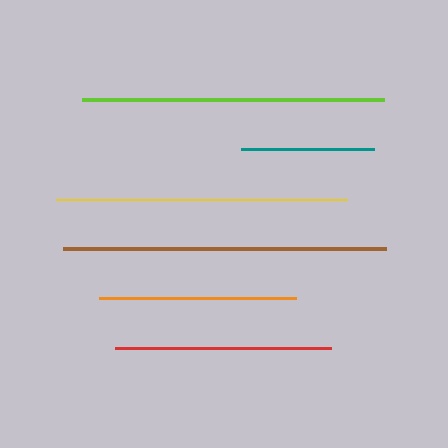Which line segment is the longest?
The brown line is the longest at approximately 323 pixels.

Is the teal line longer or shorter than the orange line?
The orange line is longer than the teal line.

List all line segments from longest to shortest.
From longest to shortest: brown, lime, yellow, red, orange, teal.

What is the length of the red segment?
The red segment is approximately 215 pixels long.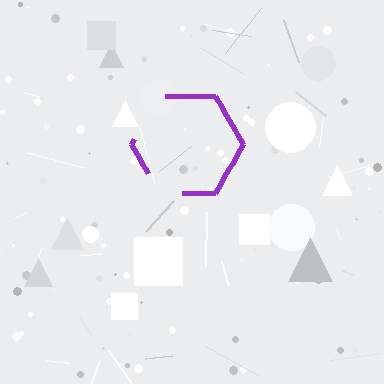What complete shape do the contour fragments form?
The contour fragments form a hexagon.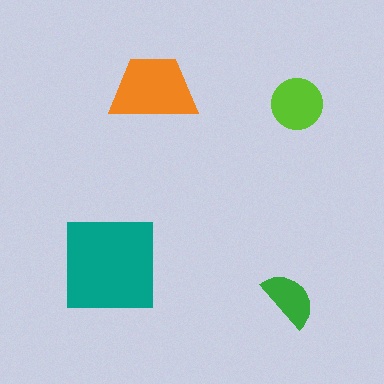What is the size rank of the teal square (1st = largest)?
1st.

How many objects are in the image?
There are 4 objects in the image.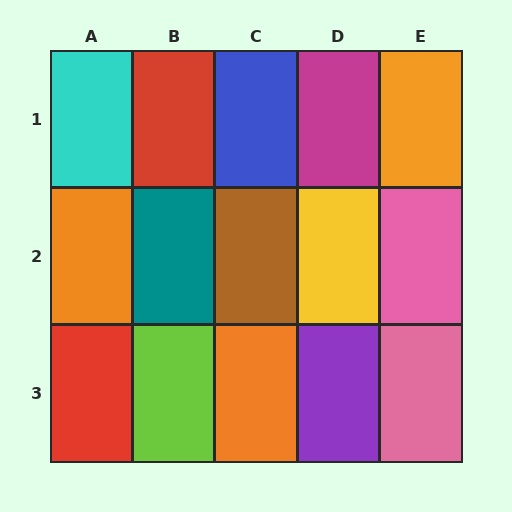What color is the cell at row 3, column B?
Lime.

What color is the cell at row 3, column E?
Pink.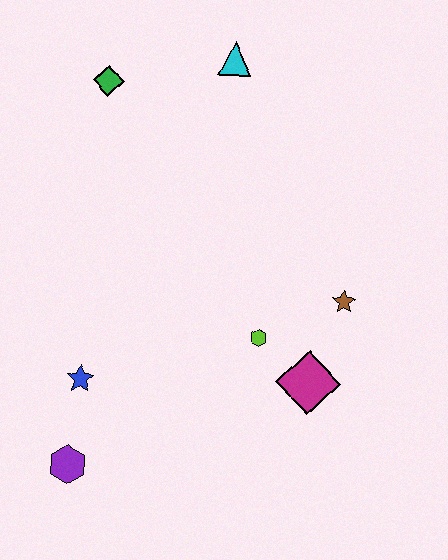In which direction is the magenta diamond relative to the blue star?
The magenta diamond is to the right of the blue star.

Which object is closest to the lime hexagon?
The magenta diamond is closest to the lime hexagon.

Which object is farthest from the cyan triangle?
The purple hexagon is farthest from the cyan triangle.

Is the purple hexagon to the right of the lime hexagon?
No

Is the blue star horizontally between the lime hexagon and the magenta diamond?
No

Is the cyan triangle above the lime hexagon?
Yes